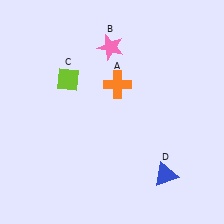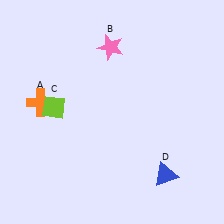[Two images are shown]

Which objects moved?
The objects that moved are: the orange cross (A), the lime diamond (C).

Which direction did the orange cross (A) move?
The orange cross (A) moved left.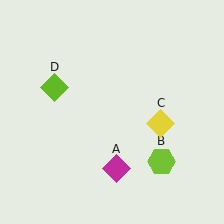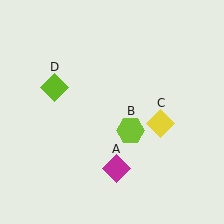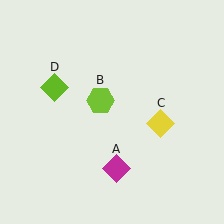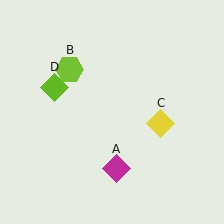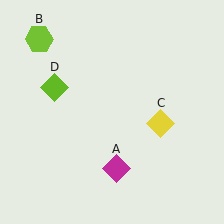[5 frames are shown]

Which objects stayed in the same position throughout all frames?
Magenta diamond (object A) and yellow diamond (object C) and lime diamond (object D) remained stationary.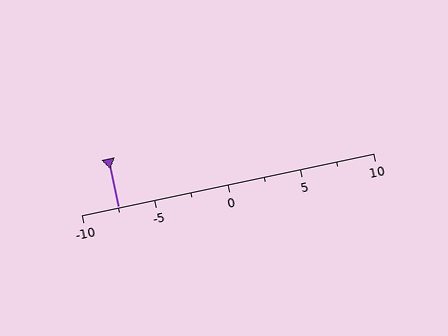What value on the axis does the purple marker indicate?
The marker indicates approximately -7.5.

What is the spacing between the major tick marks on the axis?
The major ticks are spaced 5 apart.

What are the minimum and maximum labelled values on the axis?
The axis runs from -10 to 10.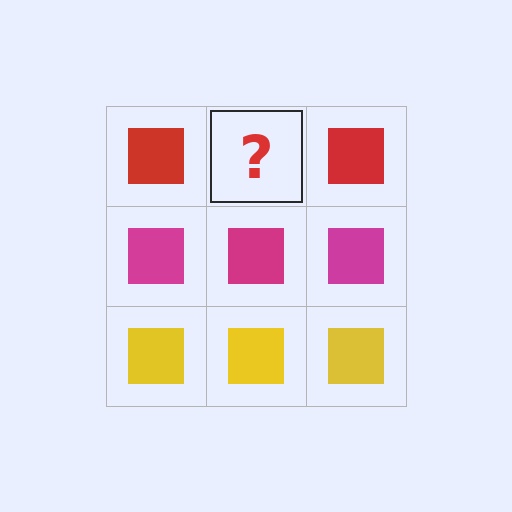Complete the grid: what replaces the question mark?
The question mark should be replaced with a red square.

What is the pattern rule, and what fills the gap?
The rule is that each row has a consistent color. The gap should be filled with a red square.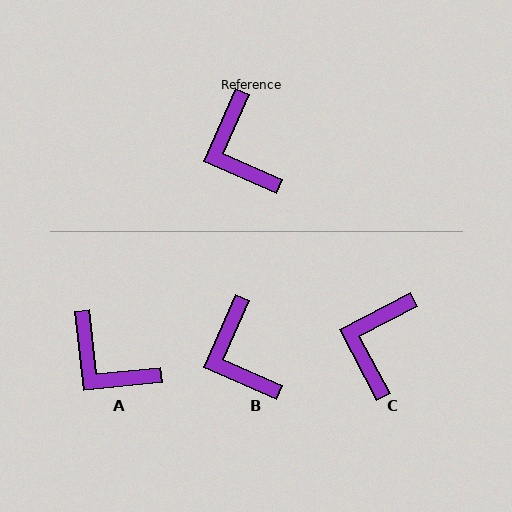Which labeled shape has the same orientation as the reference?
B.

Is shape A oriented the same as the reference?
No, it is off by about 30 degrees.